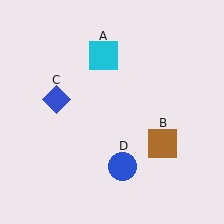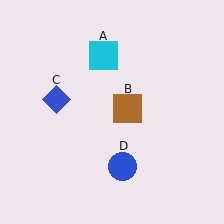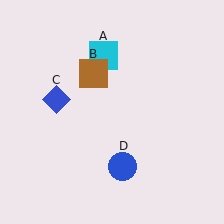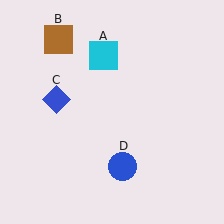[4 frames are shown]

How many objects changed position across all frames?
1 object changed position: brown square (object B).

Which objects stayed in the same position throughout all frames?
Cyan square (object A) and blue diamond (object C) and blue circle (object D) remained stationary.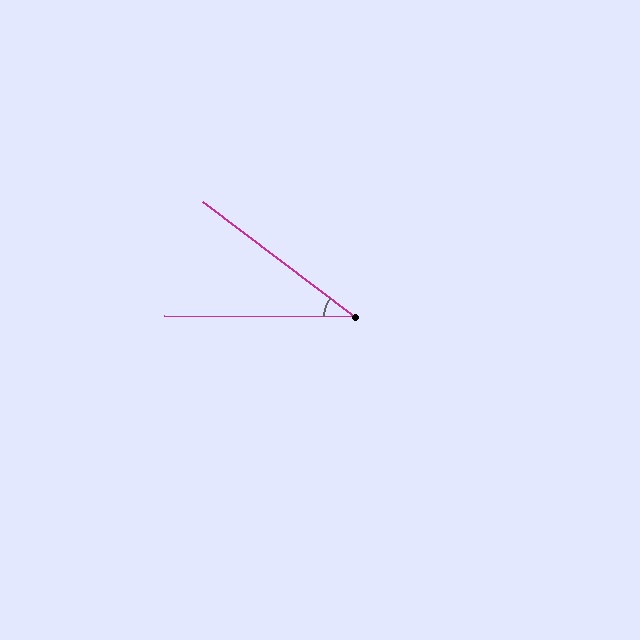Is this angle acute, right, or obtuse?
It is acute.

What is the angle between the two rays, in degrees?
Approximately 37 degrees.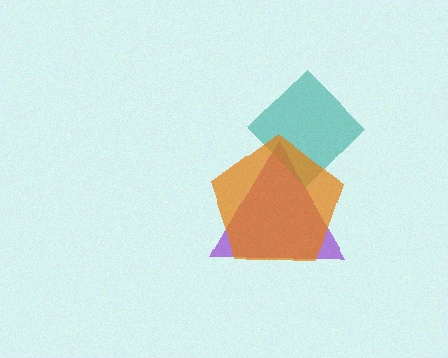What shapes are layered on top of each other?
The layered shapes are: a purple triangle, a teal diamond, an orange pentagon.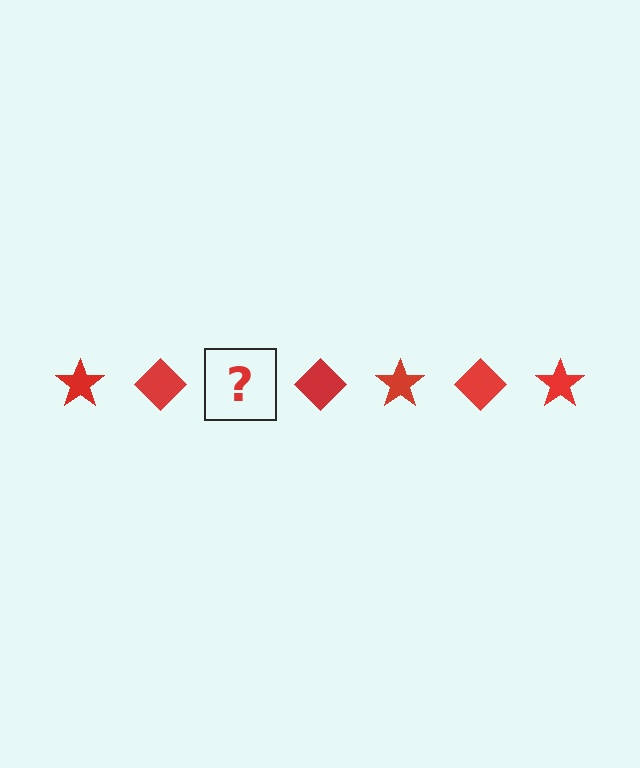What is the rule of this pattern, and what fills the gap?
The rule is that the pattern cycles through star, diamond shapes in red. The gap should be filled with a red star.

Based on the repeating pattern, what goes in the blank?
The blank should be a red star.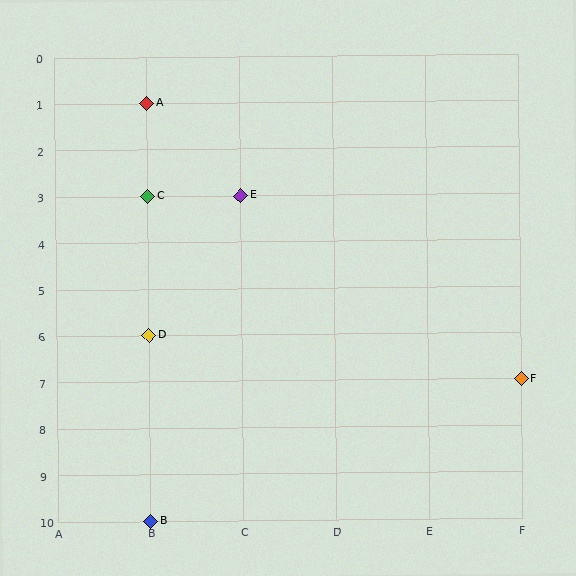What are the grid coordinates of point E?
Point E is at grid coordinates (C, 3).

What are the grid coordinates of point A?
Point A is at grid coordinates (B, 1).